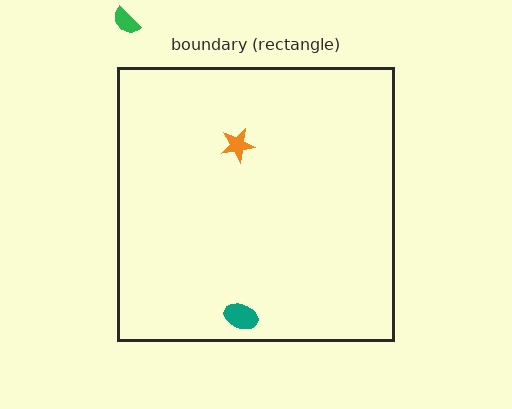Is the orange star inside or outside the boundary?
Inside.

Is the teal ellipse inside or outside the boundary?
Inside.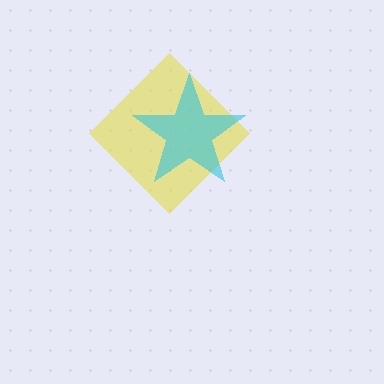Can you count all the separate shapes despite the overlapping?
Yes, there are 2 separate shapes.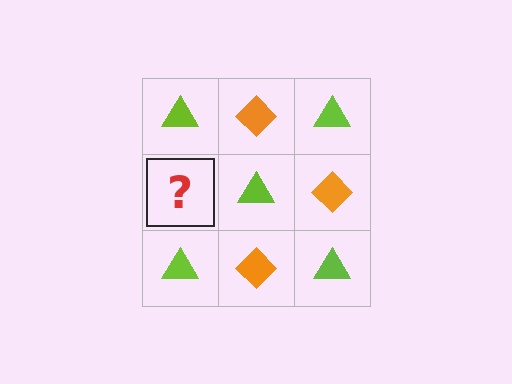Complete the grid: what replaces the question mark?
The question mark should be replaced with an orange diamond.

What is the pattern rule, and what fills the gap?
The rule is that it alternates lime triangle and orange diamond in a checkerboard pattern. The gap should be filled with an orange diamond.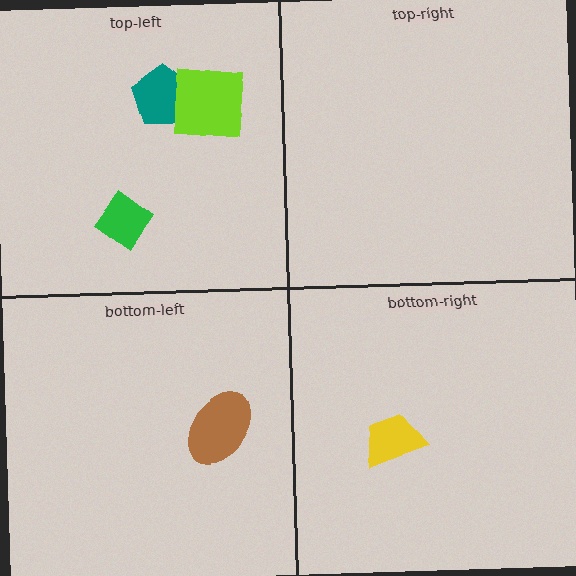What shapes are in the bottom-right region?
The yellow trapezoid.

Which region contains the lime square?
The top-left region.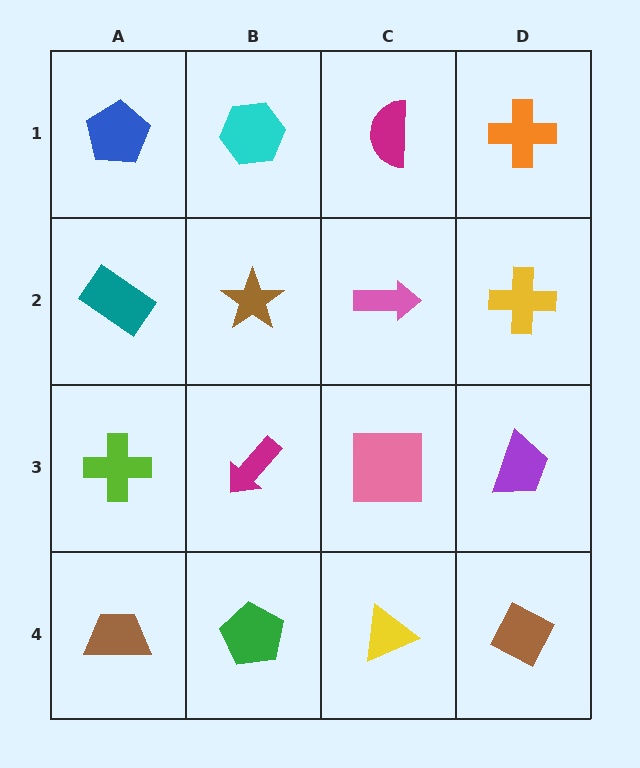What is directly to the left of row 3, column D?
A pink square.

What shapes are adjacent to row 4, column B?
A magenta arrow (row 3, column B), a brown trapezoid (row 4, column A), a yellow triangle (row 4, column C).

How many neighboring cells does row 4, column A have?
2.